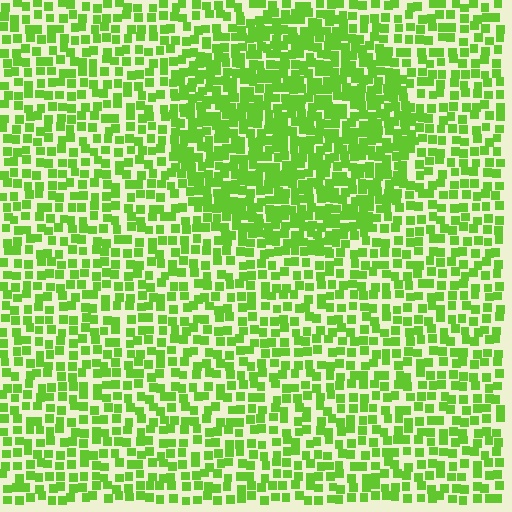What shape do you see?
I see a circle.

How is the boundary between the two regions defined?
The boundary is defined by a change in element density (approximately 1.7x ratio). All elements are the same color, size, and shape.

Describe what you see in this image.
The image contains small lime elements arranged at two different densities. A circle-shaped region is visible where the elements are more densely packed than the surrounding area.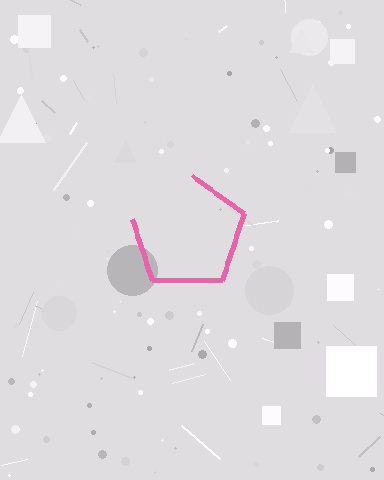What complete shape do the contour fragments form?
The contour fragments form a pentagon.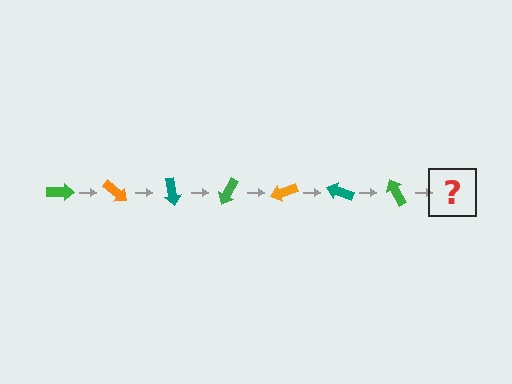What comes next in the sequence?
The next element should be an orange arrow, rotated 280 degrees from the start.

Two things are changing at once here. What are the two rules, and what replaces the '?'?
The two rules are that it rotates 40 degrees each step and the color cycles through green, orange, and teal. The '?' should be an orange arrow, rotated 280 degrees from the start.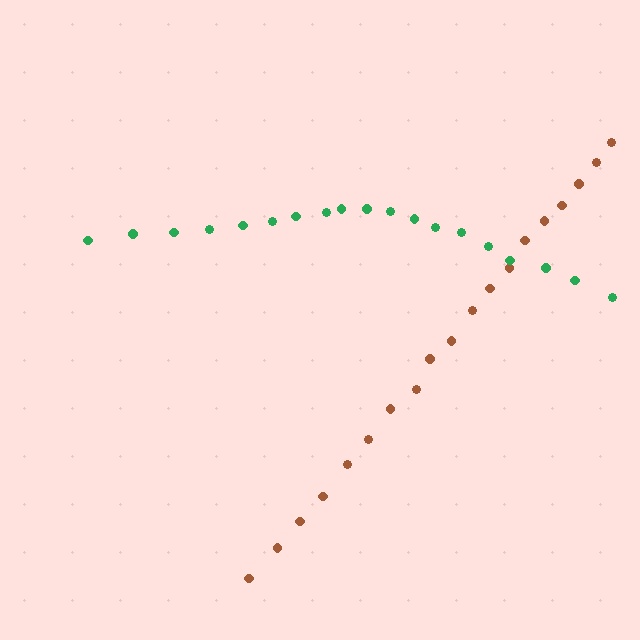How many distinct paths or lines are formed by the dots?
There are 2 distinct paths.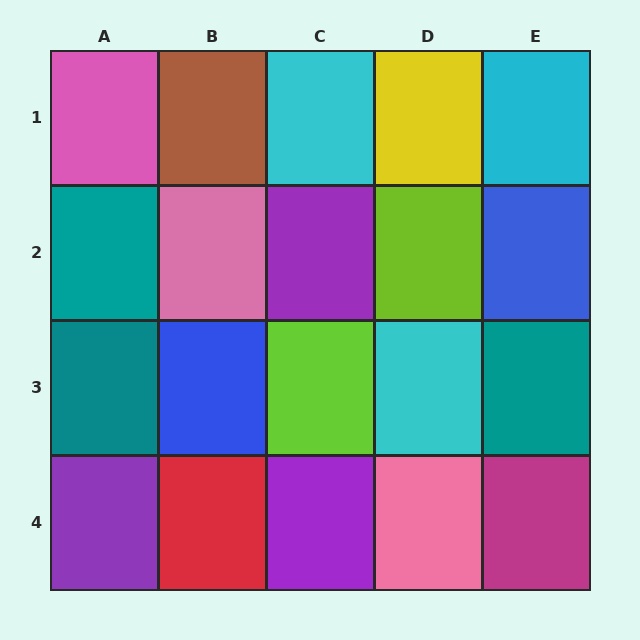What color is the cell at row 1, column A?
Pink.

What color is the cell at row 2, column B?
Pink.